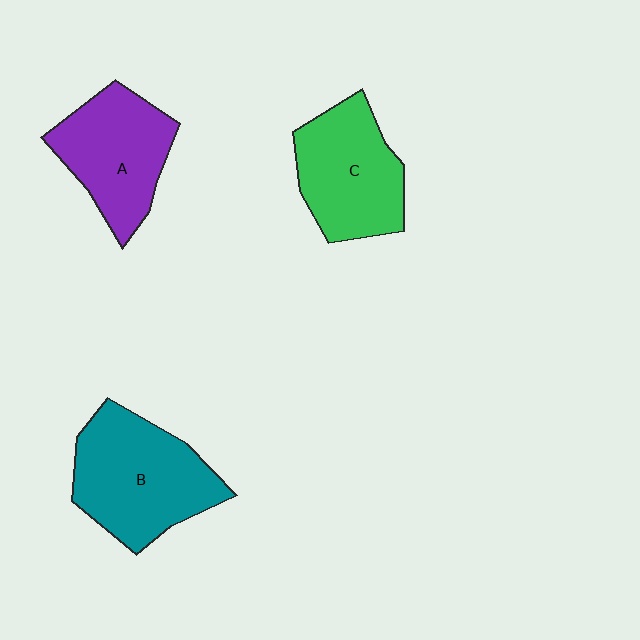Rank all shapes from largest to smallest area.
From largest to smallest: B (teal), C (green), A (purple).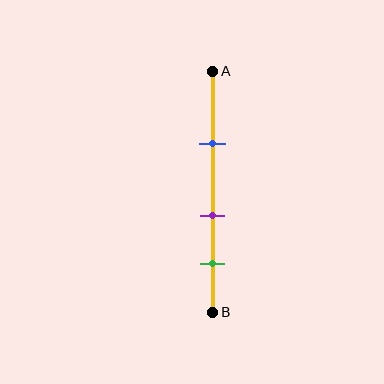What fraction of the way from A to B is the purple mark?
The purple mark is approximately 60% (0.6) of the way from A to B.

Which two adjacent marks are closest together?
The purple and green marks are the closest adjacent pair.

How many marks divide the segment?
There are 3 marks dividing the segment.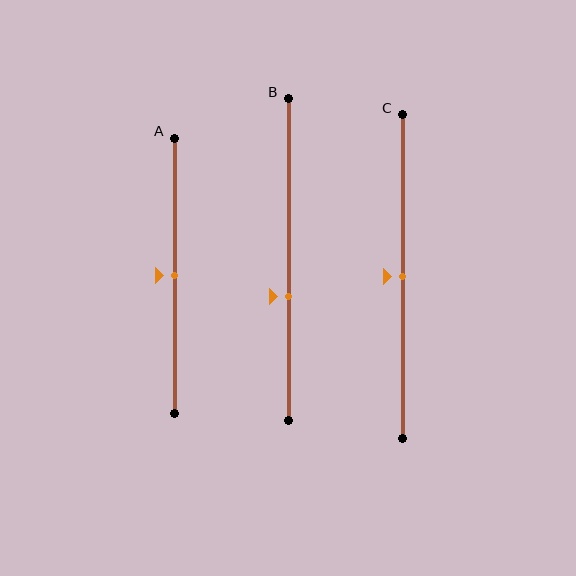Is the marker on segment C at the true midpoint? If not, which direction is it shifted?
Yes, the marker on segment C is at the true midpoint.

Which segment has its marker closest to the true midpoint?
Segment A has its marker closest to the true midpoint.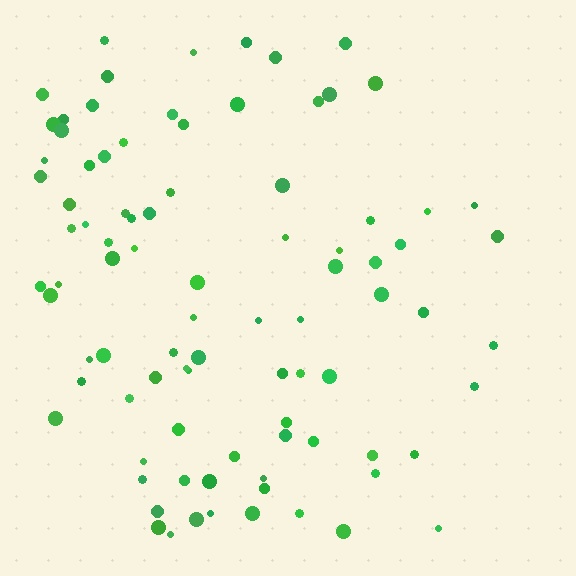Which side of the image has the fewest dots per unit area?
The right.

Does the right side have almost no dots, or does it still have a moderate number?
Still a moderate number, just noticeably fewer than the left.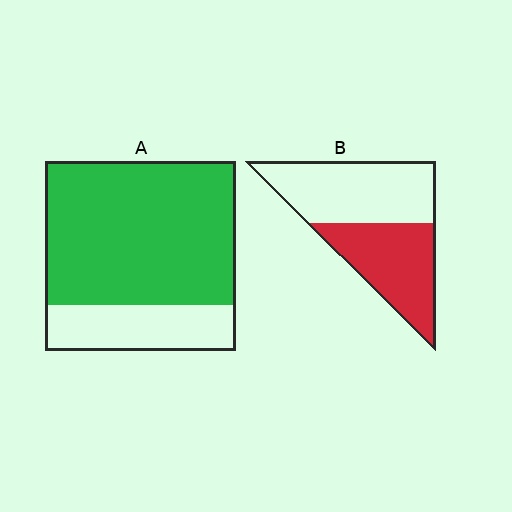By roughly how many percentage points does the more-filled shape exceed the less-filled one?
By roughly 30 percentage points (A over B).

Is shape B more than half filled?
No.